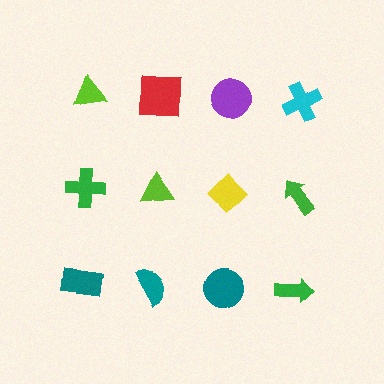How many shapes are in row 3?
4 shapes.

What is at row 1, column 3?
A purple circle.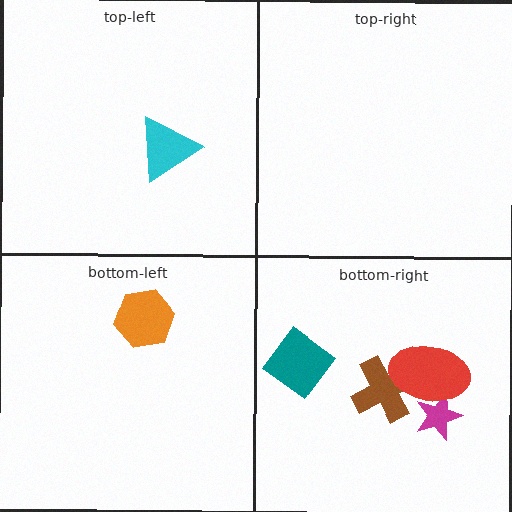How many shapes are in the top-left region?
1.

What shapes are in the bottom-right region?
The brown cross, the teal diamond, the magenta star, the red ellipse.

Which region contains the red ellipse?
The bottom-right region.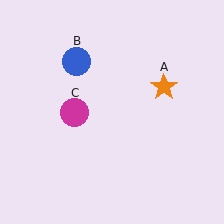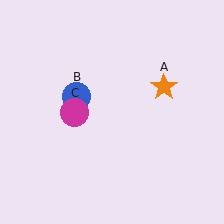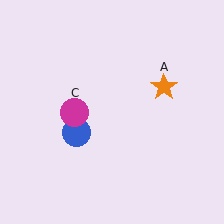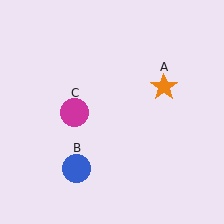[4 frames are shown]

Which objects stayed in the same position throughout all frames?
Orange star (object A) and magenta circle (object C) remained stationary.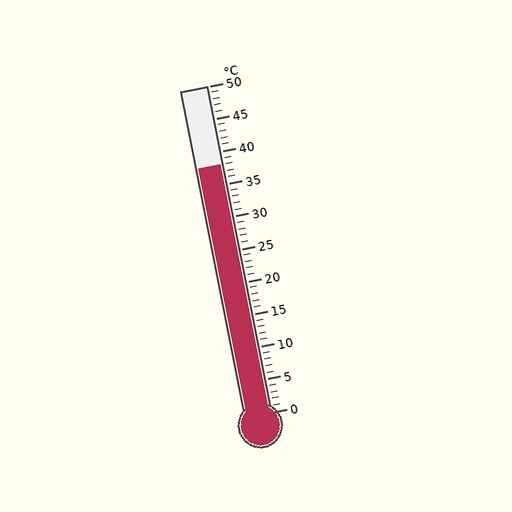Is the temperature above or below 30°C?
The temperature is above 30°C.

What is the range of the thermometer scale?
The thermometer scale ranges from 0°C to 50°C.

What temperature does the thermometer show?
The thermometer shows approximately 38°C.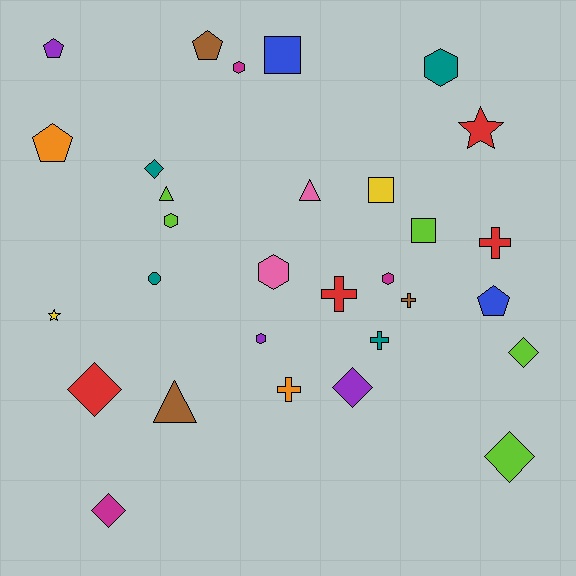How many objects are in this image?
There are 30 objects.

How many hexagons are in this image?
There are 6 hexagons.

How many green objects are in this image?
There are no green objects.